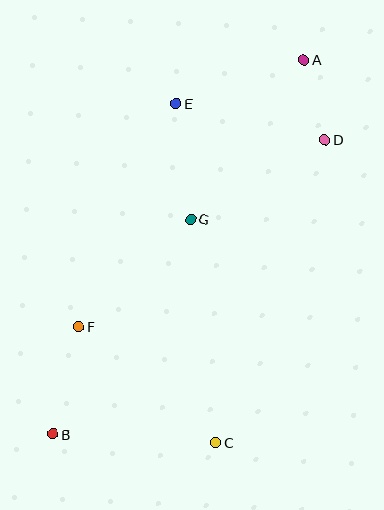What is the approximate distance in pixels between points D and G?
The distance between D and G is approximately 156 pixels.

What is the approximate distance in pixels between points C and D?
The distance between C and D is approximately 322 pixels.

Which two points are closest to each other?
Points A and D are closest to each other.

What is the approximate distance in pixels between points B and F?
The distance between B and F is approximately 110 pixels.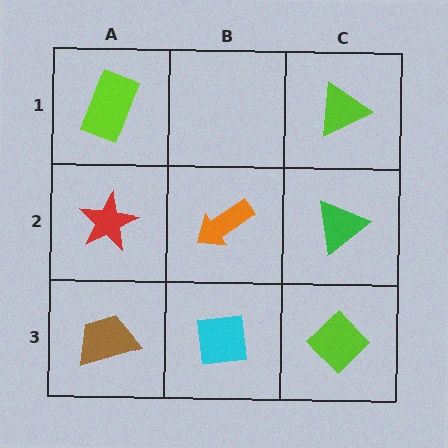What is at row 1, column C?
A lime triangle.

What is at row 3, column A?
A brown trapezoid.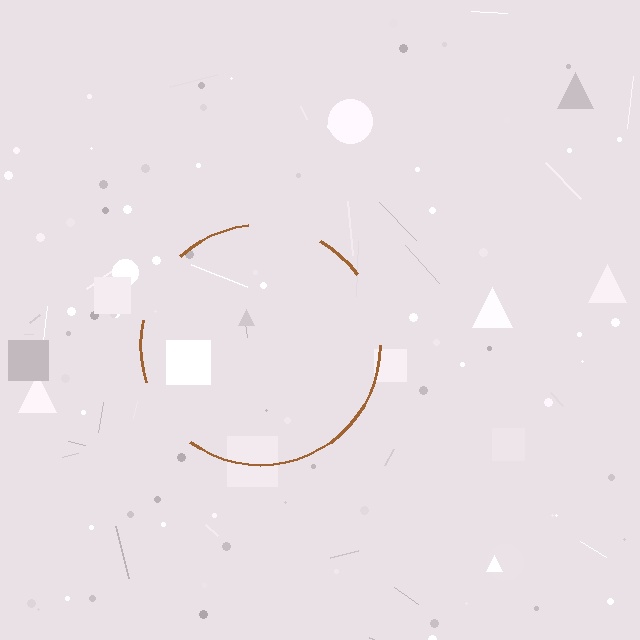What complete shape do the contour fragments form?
The contour fragments form a circle.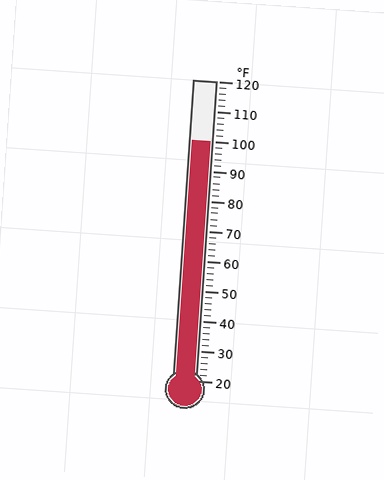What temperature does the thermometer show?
The thermometer shows approximately 100°F.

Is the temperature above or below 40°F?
The temperature is above 40°F.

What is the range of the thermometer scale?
The thermometer scale ranges from 20°F to 120°F.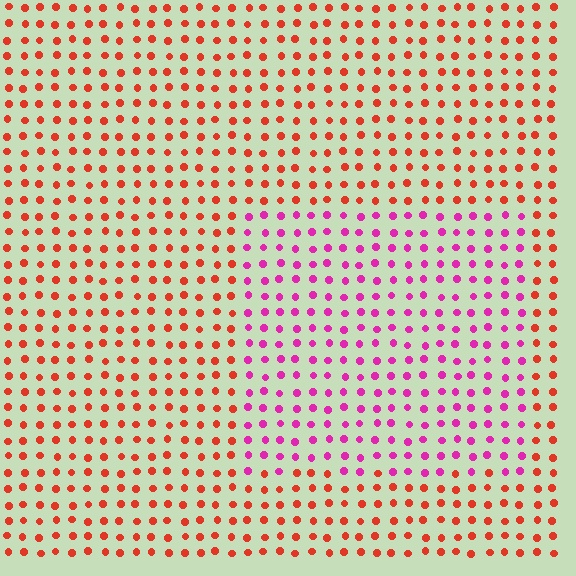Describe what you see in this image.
The image is filled with small red elements in a uniform arrangement. A rectangle-shaped region is visible where the elements are tinted to a slightly different hue, forming a subtle color boundary.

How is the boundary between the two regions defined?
The boundary is defined purely by a slight shift in hue (about 50 degrees). Spacing, size, and orientation are identical on both sides.